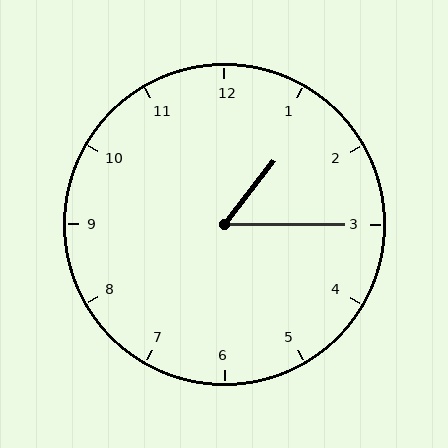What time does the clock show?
1:15.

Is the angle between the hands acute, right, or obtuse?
It is acute.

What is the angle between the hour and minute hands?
Approximately 52 degrees.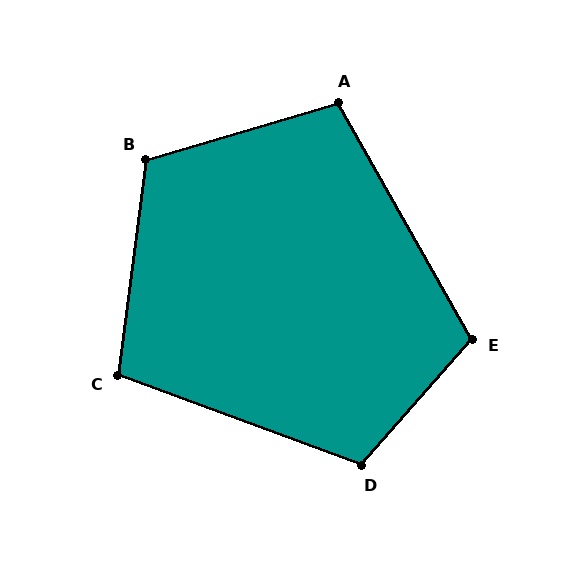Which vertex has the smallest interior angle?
C, at approximately 103 degrees.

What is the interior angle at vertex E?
Approximately 109 degrees (obtuse).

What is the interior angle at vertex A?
Approximately 103 degrees (obtuse).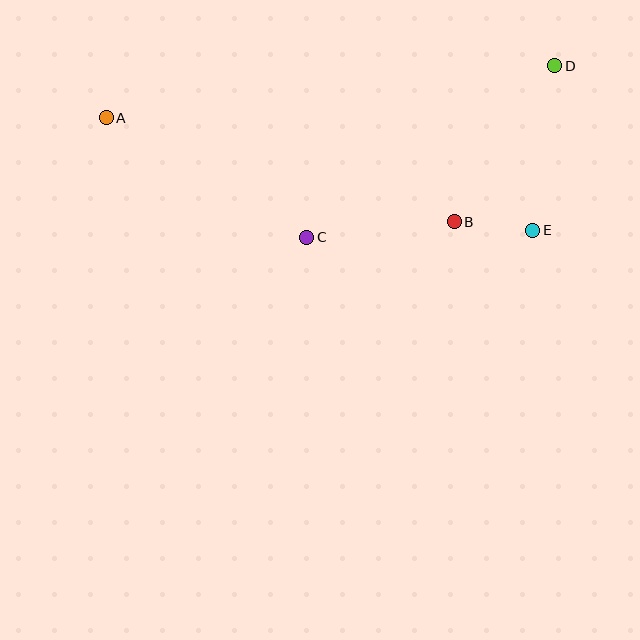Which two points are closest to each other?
Points B and E are closest to each other.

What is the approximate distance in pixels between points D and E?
The distance between D and E is approximately 166 pixels.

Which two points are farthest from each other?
Points A and D are farthest from each other.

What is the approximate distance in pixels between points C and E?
The distance between C and E is approximately 226 pixels.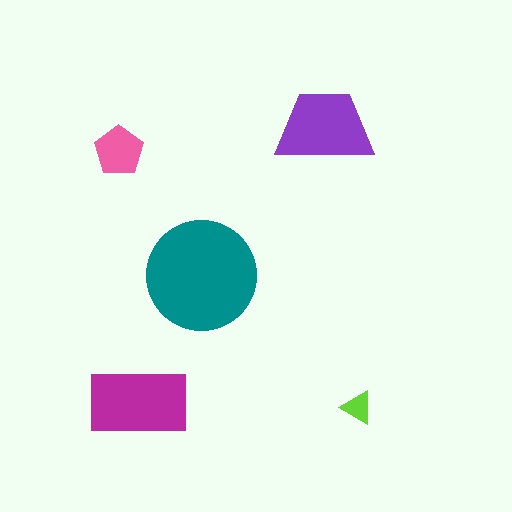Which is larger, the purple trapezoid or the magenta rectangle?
The magenta rectangle.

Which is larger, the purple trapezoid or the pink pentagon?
The purple trapezoid.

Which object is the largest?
The teal circle.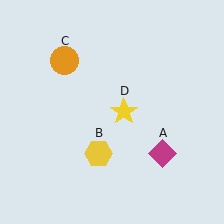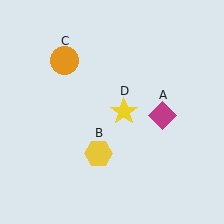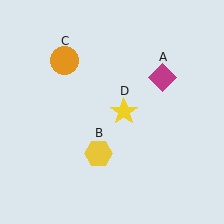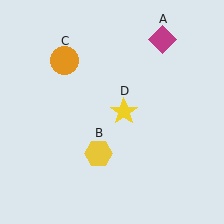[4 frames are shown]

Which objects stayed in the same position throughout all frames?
Yellow hexagon (object B) and orange circle (object C) and yellow star (object D) remained stationary.